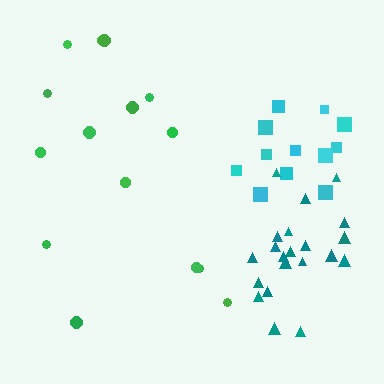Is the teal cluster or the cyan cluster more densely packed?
Teal.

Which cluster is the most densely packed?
Teal.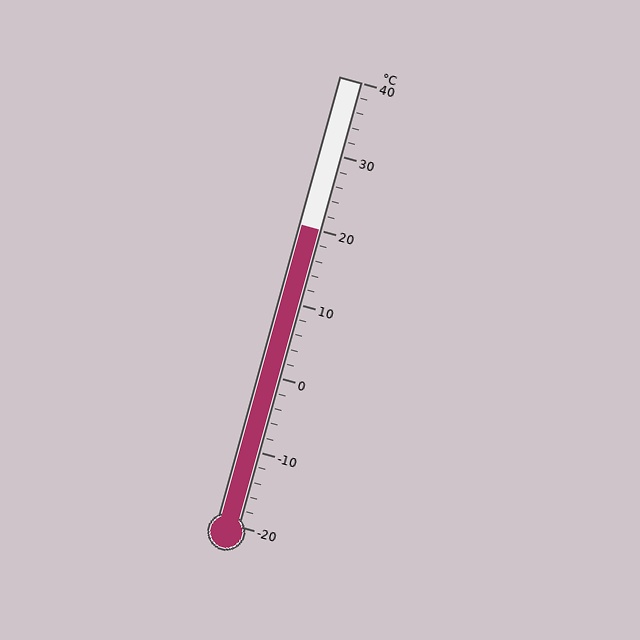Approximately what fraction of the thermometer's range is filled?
The thermometer is filled to approximately 65% of its range.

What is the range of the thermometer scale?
The thermometer scale ranges from -20°C to 40°C.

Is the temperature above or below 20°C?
The temperature is at 20°C.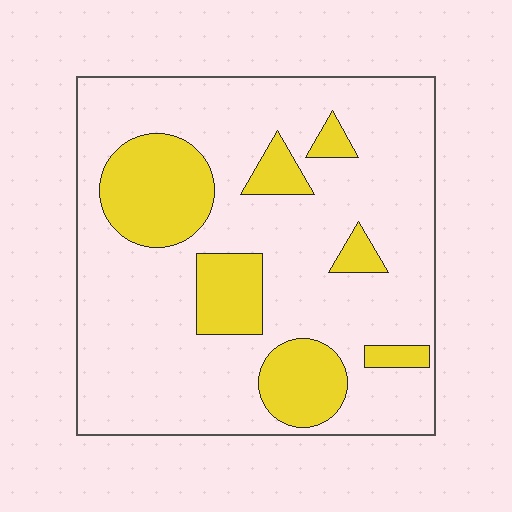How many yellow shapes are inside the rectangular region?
7.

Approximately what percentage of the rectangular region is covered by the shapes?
Approximately 25%.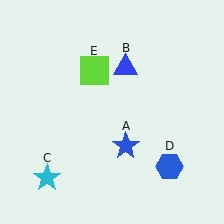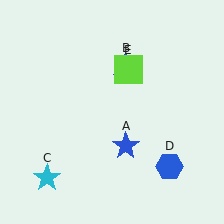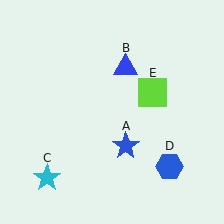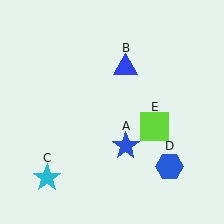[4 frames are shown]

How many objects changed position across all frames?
1 object changed position: lime square (object E).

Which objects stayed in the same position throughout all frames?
Blue star (object A) and blue triangle (object B) and cyan star (object C) and blue hexagon (object D) remained stationary.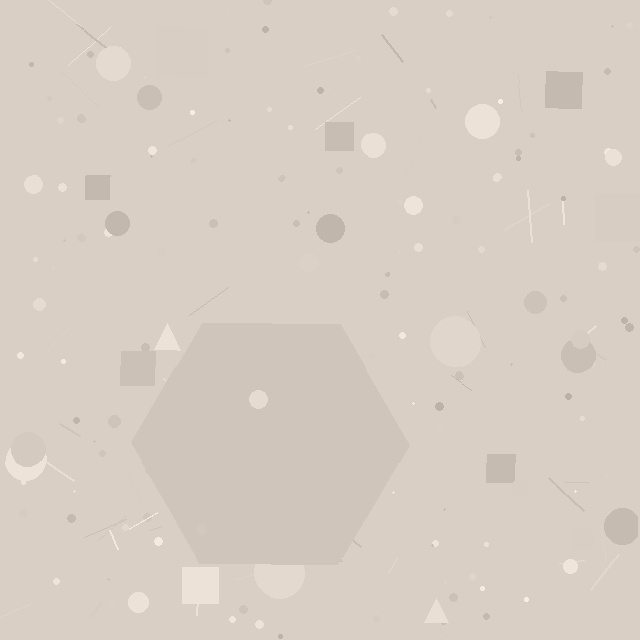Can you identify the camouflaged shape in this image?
The camouflaged shape is a hexagon.